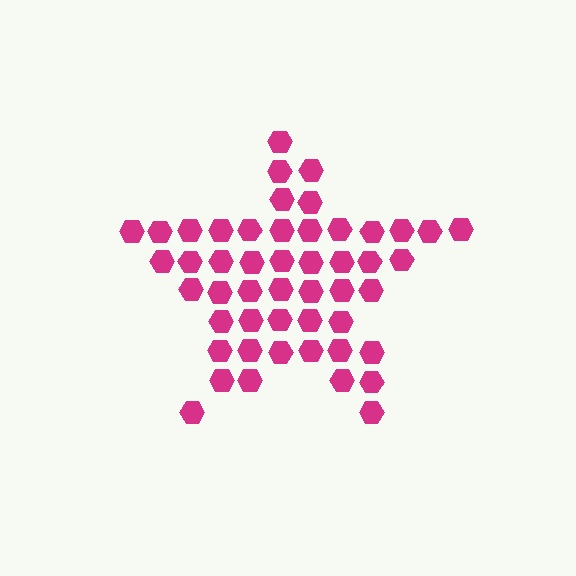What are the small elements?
The small elements are hexagons.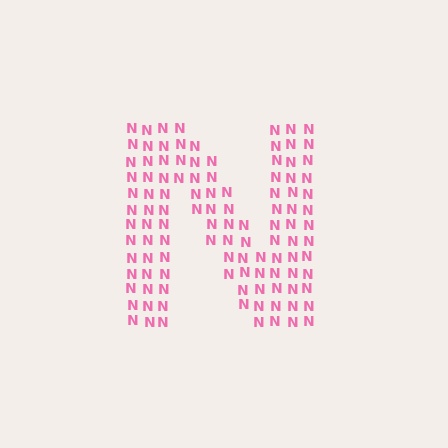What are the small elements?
The small elements are letter N's.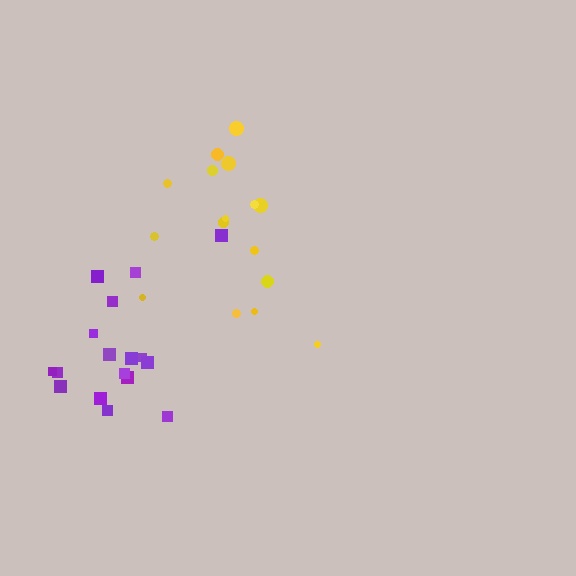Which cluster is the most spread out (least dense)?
Yellow.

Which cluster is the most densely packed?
Purple.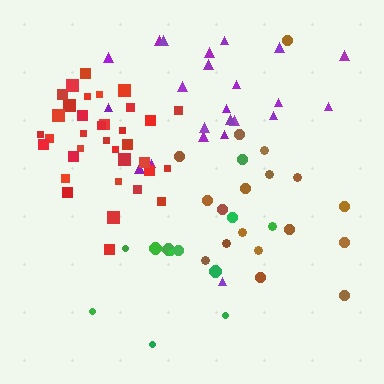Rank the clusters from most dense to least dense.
red, purple, green, brown.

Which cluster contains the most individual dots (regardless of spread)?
Red (35).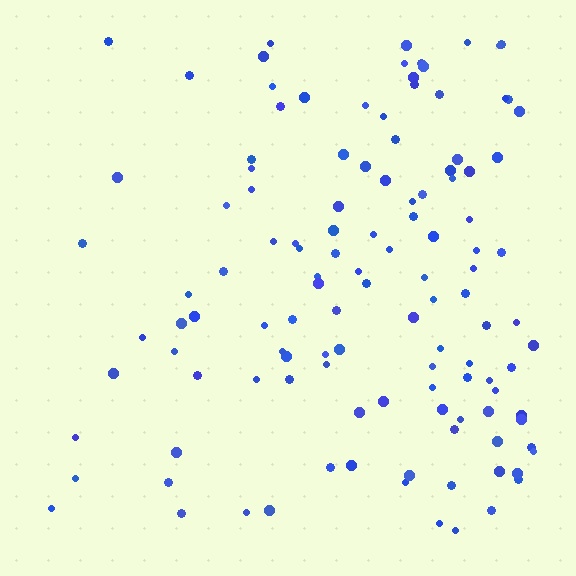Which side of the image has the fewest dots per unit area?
The left.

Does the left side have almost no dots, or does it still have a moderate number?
Still a moderate number, just noticeably fewer than the right.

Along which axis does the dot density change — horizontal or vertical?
Horizontal.